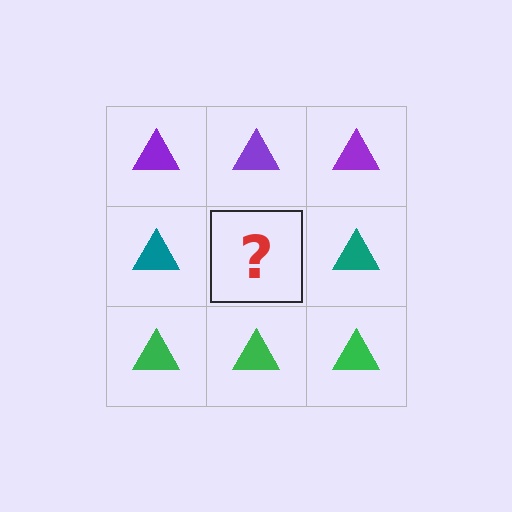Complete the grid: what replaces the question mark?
The question mark should be replaced with a teal triangle.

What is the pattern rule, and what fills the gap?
The rule is that each row has a consistent color. The gap should be filled with a teal triangle.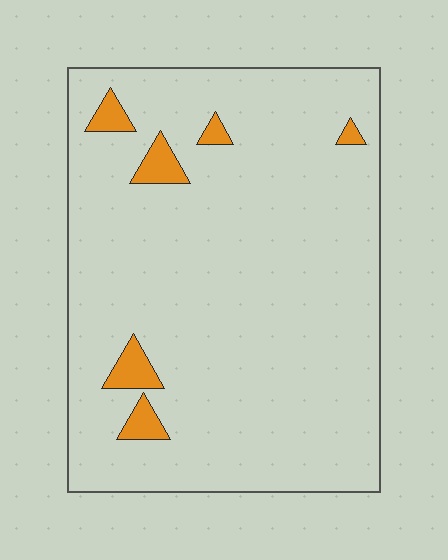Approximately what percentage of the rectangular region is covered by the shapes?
Approximately 5%.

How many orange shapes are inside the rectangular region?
6.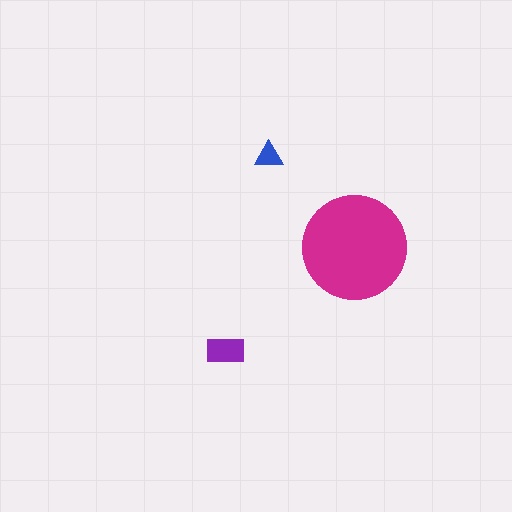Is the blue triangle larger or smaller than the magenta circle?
Smaller.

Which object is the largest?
The magenta circle.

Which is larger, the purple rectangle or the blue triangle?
The purple rectangle.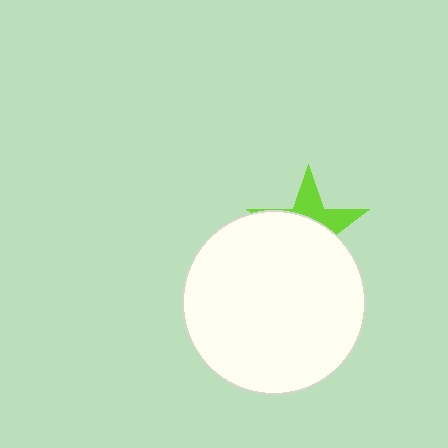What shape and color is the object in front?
The object in front is a white circle.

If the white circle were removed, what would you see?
You would see the complete lime star.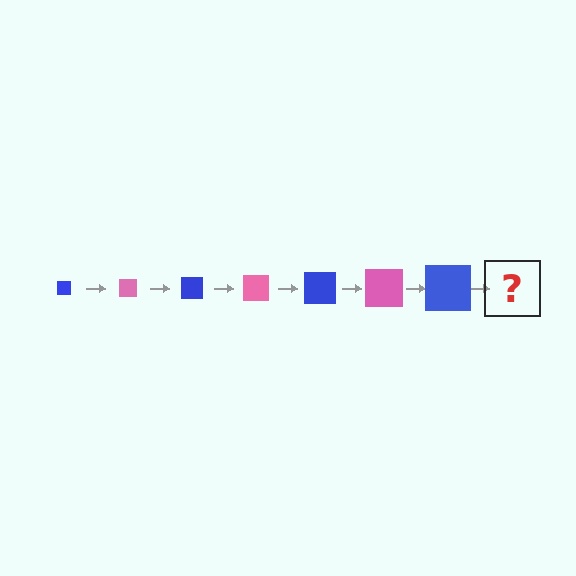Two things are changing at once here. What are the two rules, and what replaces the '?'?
The two rules are that the square grows larger each step and the color cycles through blue and pink. The '?' should be a pink square, larger than the previous one.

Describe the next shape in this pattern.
It should be a pink square, larger than the previous one.